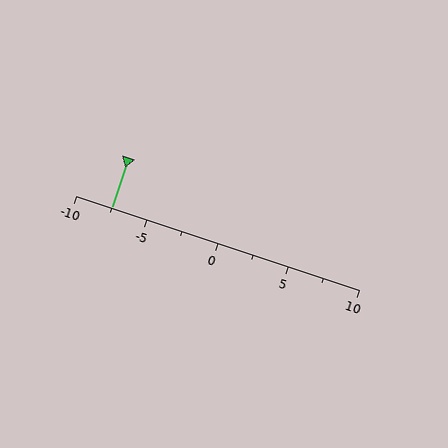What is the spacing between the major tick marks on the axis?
The major ticks are spaced 5 apart.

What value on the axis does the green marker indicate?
The marker indicates approximately -7.5.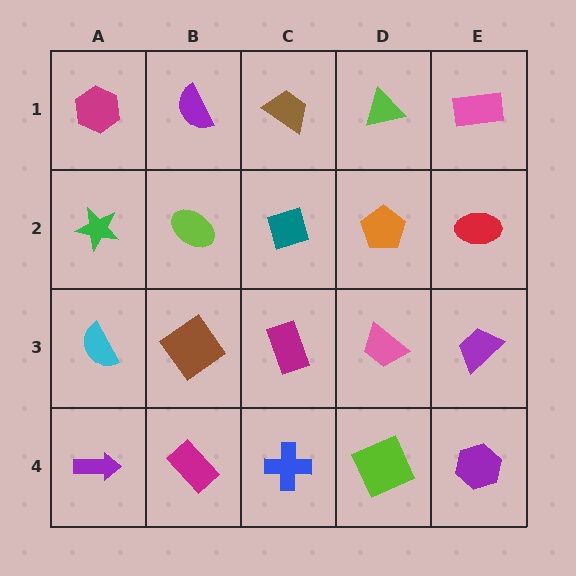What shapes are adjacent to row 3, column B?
A lime ellipse (row 2, column B), a magenta rectangle (row 4, column B), a cyan semicircle (row 3, column A), a magenta rectangle (row 3, column C).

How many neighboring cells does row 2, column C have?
4.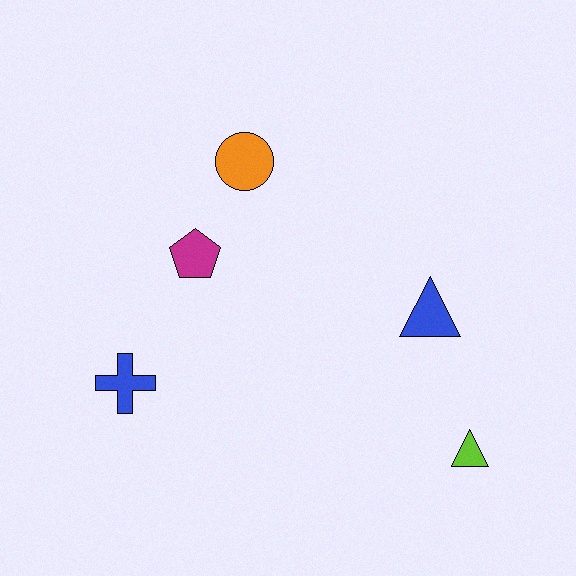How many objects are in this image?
There are 5 objects.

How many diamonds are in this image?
There are no diamonds.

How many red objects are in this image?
There are no red objects.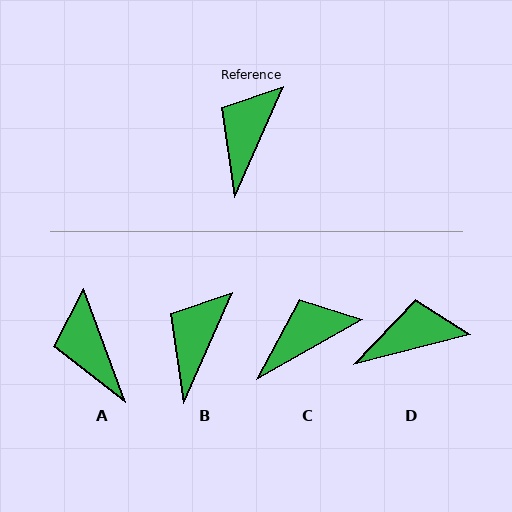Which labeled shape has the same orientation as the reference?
B.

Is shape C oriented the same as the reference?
No, it is off by about 37 degrees.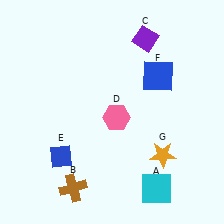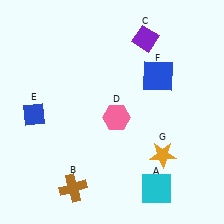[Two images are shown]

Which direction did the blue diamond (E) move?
The blue diamond (E) moved up.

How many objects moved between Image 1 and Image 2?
1 object moved between the two images.